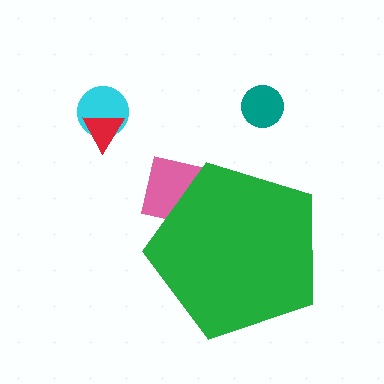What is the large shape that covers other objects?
A green pentagon.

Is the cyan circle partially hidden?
No, the cyan circle is fully visible.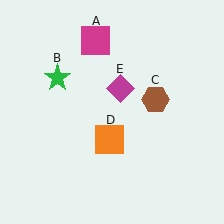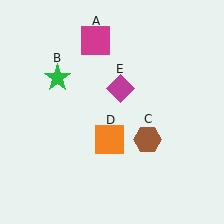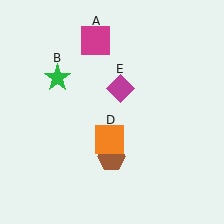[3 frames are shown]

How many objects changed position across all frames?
1 object changed position: brown hexagon (object C).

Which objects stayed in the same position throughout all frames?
Magenta square (object A) and green star (object B) and orange square (object D) and magenta diamond (object E) remained stationary.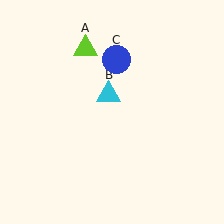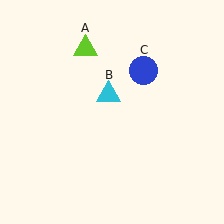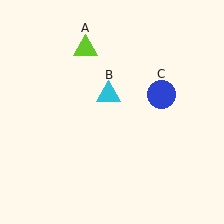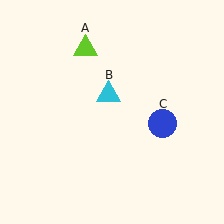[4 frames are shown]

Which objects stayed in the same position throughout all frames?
Lime triangle (object A) and cyan triangle (object B) remained stationary.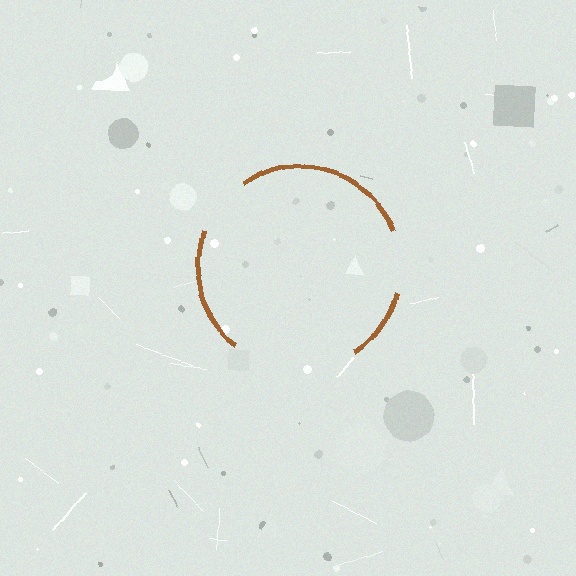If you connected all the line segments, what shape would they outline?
They would outline a circle.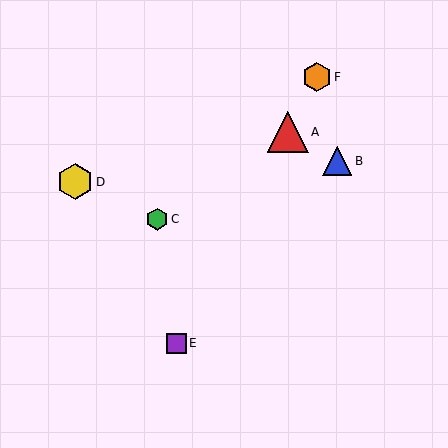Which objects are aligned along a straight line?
Objects A, E, F are aligned along a straight line.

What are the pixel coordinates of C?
Object C is at (157, 219).